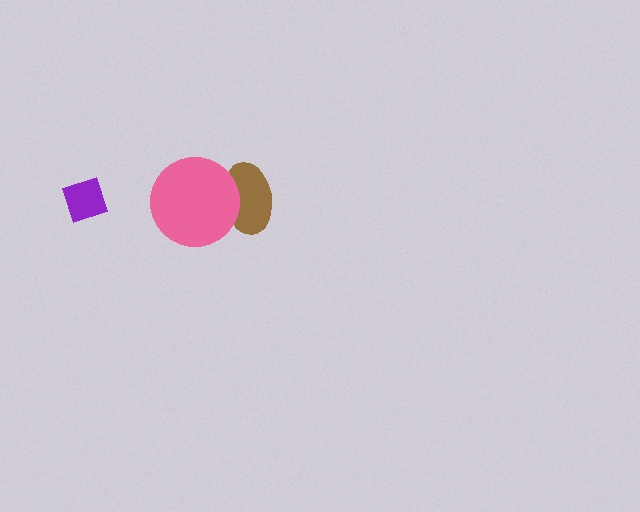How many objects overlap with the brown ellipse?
1 object overlaps with the brown ellipse.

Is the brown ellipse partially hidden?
Yes, it is partially covered by another shape.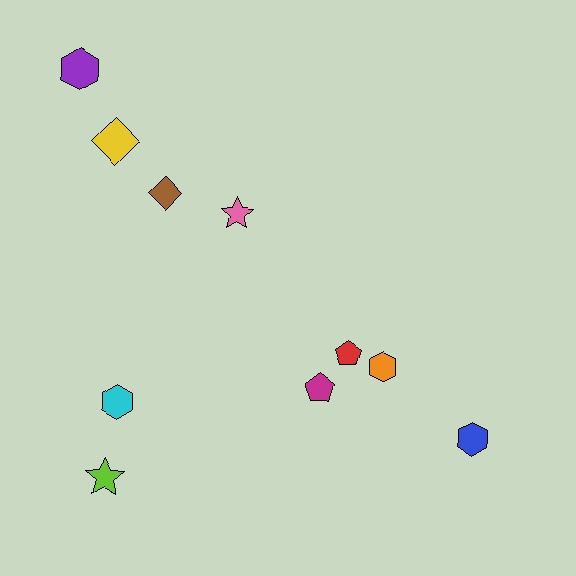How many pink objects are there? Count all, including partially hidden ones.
There is 1 pink object.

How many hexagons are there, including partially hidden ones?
There are 4 hexagons.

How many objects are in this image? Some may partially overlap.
There are 10 objects.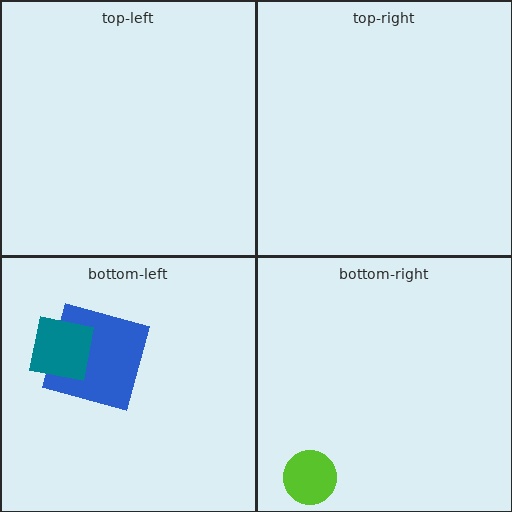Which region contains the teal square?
The bottom-left region.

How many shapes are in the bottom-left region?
2.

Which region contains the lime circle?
The bottom-right region.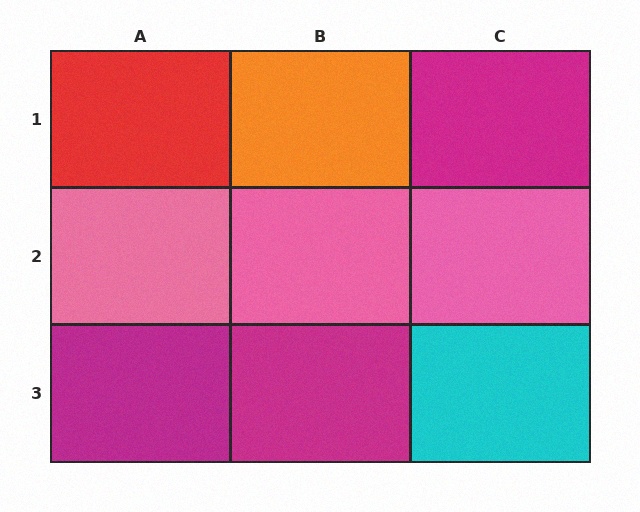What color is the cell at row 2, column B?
Pink.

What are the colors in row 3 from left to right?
Magenta, magenta, cyan.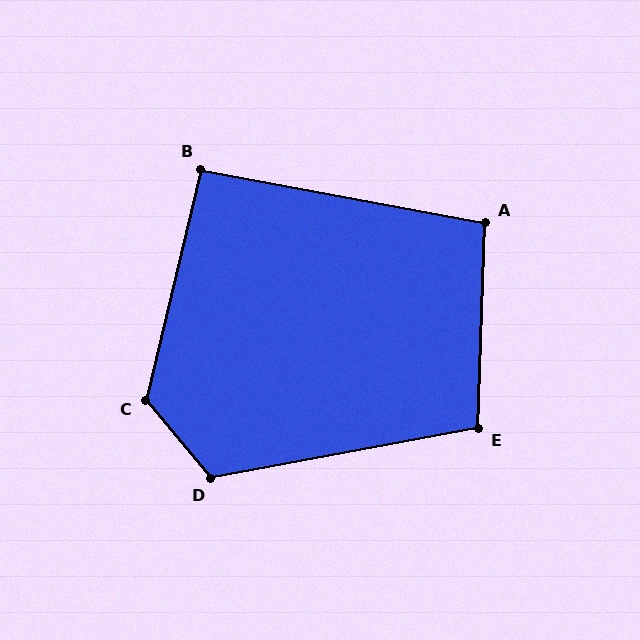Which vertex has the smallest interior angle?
B, at approximately 93 degrees.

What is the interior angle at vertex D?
Approximately 120 degrees (obtuse).